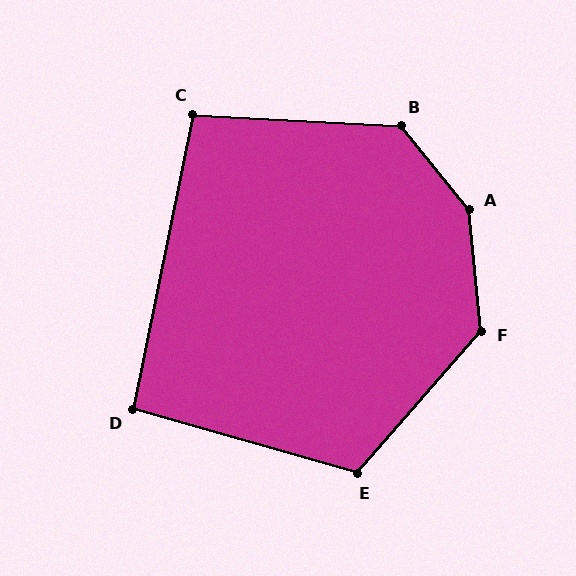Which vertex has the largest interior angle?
A, at approximately 146 degrees.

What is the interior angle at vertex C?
Approximately 99 degrees (obtuse).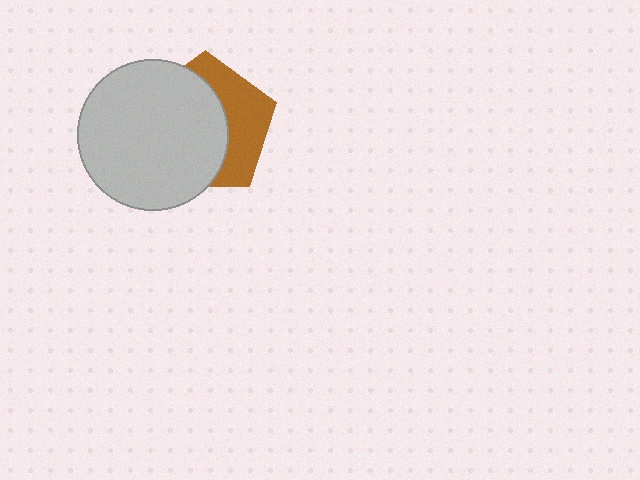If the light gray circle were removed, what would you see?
You would see the complete brown pentagon.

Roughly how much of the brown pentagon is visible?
A small part of it is visible (roughly 39%).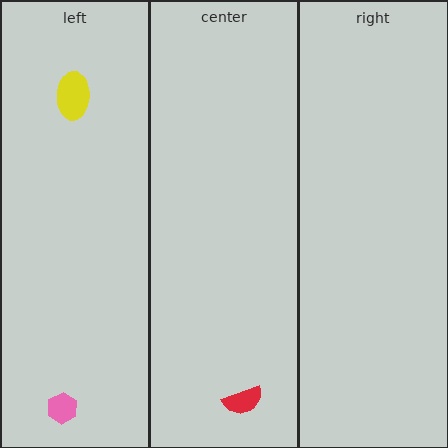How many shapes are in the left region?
2.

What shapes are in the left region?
The yellow ellipse, the pink hexagon.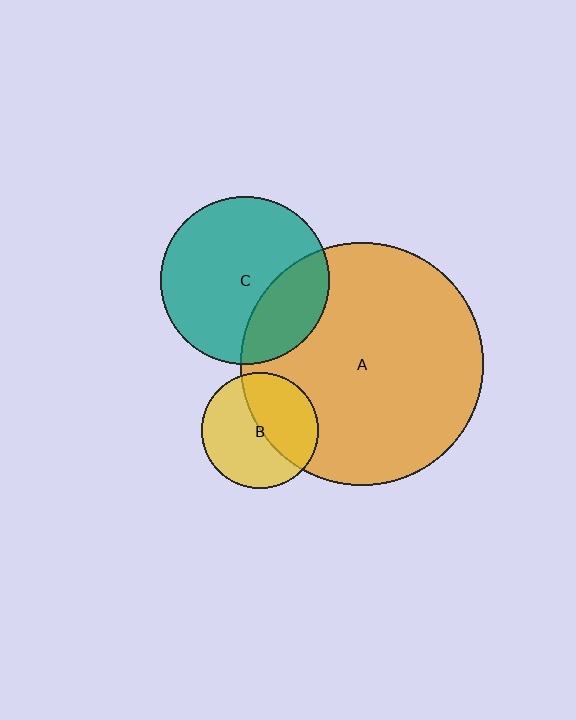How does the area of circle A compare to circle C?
Approximately 2.1 times.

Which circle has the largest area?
Circle A (orange).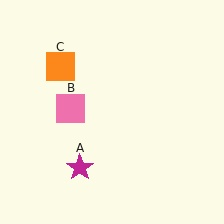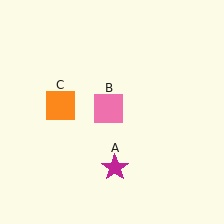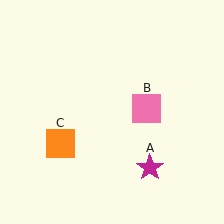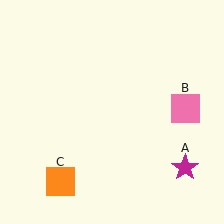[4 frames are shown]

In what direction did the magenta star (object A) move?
The magenta star (object A) moved right.